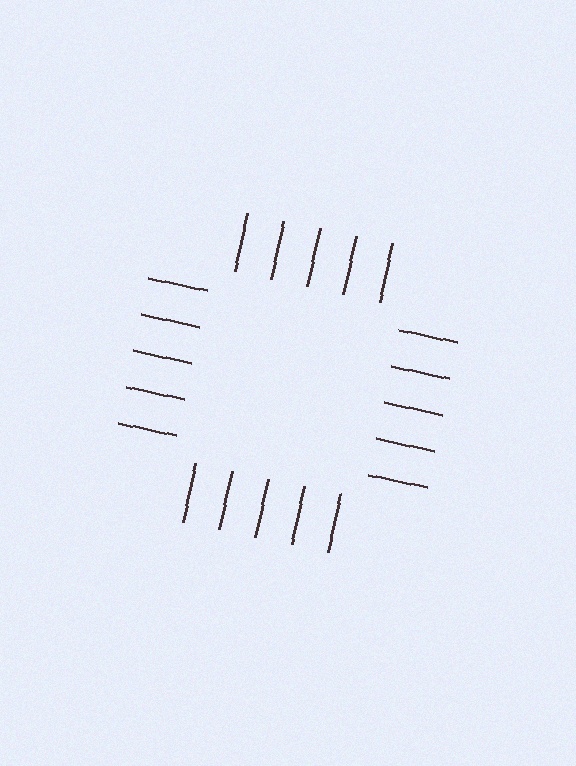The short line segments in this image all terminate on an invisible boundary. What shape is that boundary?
An illusory square — the line segments terminate on its edges but no continuous stroke is drawn.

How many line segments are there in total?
20 — 5 along each of the 4 edges.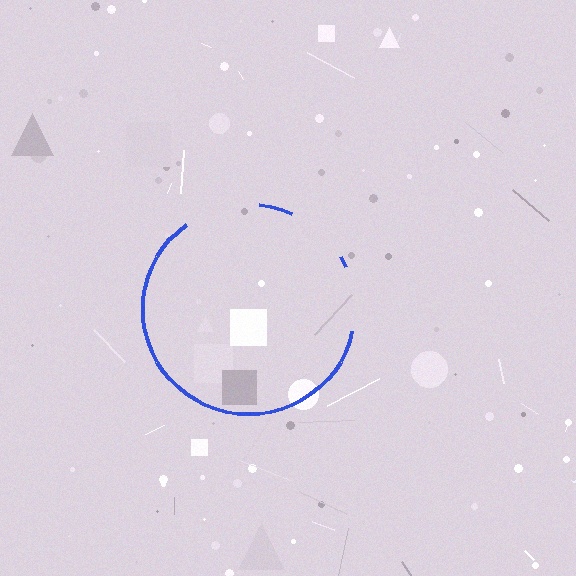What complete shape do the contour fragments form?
The contour fragments form a circle.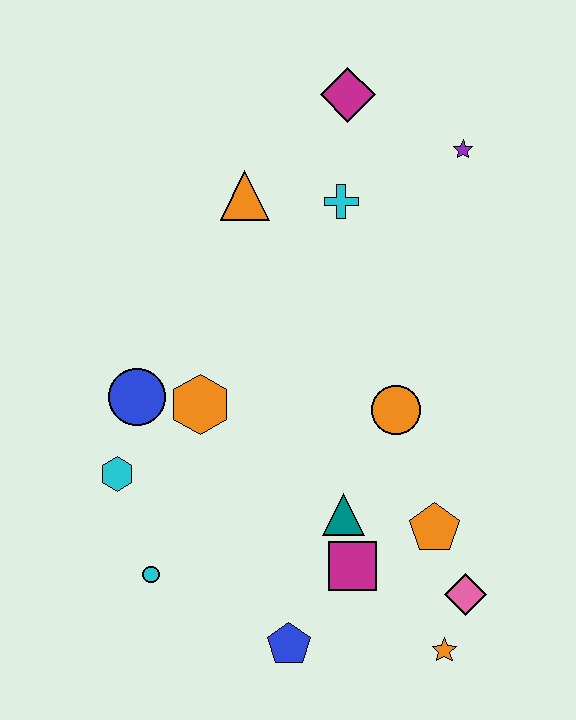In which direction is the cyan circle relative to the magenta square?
The cyan circle is to the left of the magenta square.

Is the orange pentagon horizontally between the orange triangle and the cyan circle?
No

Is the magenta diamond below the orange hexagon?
No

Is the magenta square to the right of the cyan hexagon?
Yes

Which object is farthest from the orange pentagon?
The magenta diamond is farthest from the orange pentagon.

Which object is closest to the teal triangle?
The magenta square is closest to the teal triangle.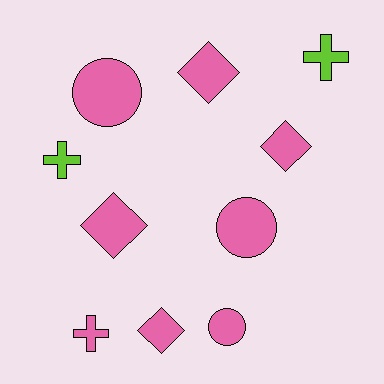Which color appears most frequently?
Pink, with 8 objects.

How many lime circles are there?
There are no lime circles.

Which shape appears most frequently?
Diamond, with 4 objects.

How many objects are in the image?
There are 10 objects.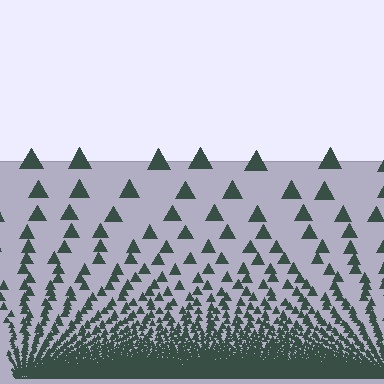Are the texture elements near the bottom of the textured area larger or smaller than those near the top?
Smaller. The gradient is inverted — elements near the bottom are smaller and denser.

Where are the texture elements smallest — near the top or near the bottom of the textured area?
Near the bottom.